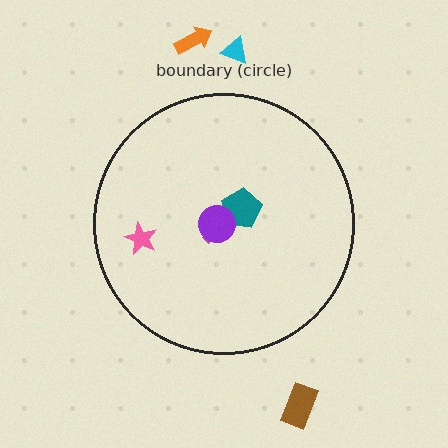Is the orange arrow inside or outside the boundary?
Outside.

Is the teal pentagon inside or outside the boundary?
Inside.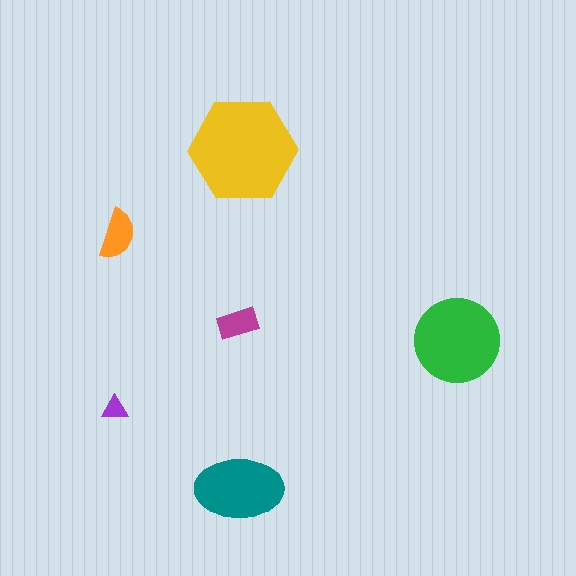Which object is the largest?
The yellow hexagon.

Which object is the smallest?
The purple triangle.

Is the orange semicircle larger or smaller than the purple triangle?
Larger.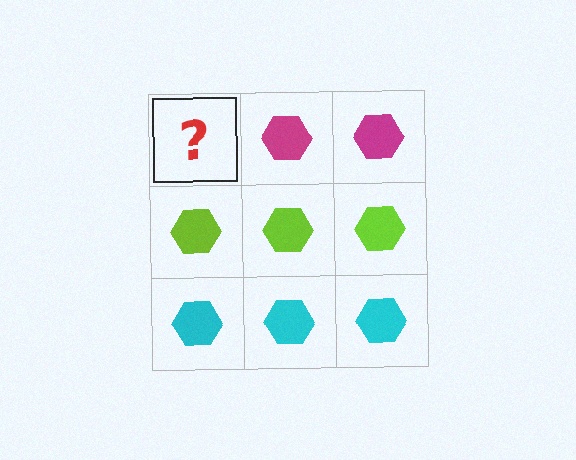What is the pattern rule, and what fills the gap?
The rule is that each row has a consistent color. The gap should be filled with a magenta hexagon.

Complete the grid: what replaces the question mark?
The question mark should be replaced with a magenta hexagon.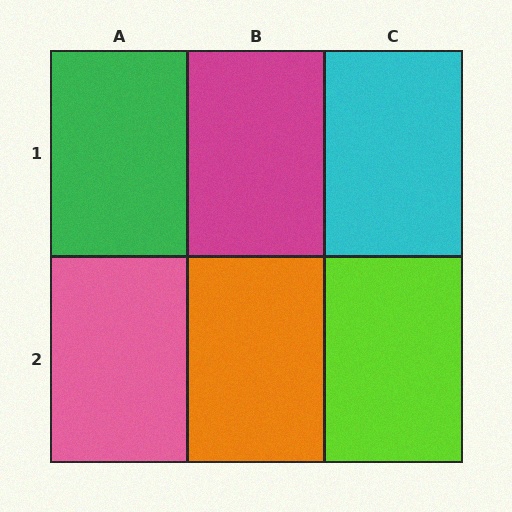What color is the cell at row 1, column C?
Cyan.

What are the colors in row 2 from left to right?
Pink, orange, lime.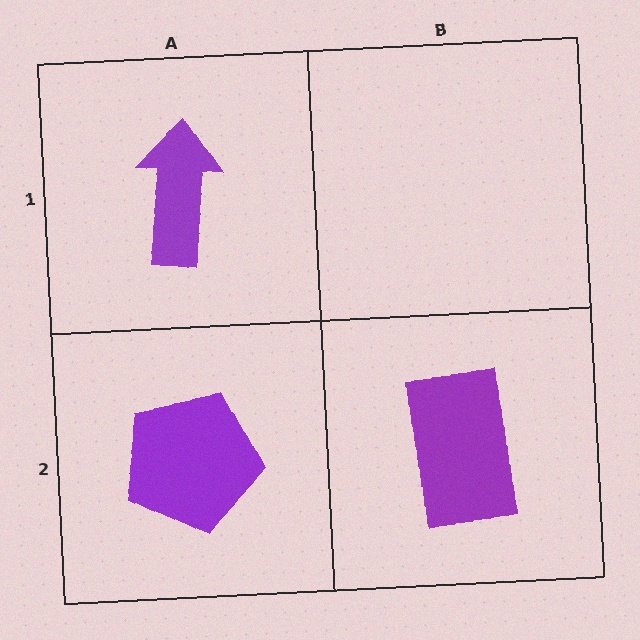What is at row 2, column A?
A purple pentagon.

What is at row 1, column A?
A purple arrow.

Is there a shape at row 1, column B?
No, that cell is empty.